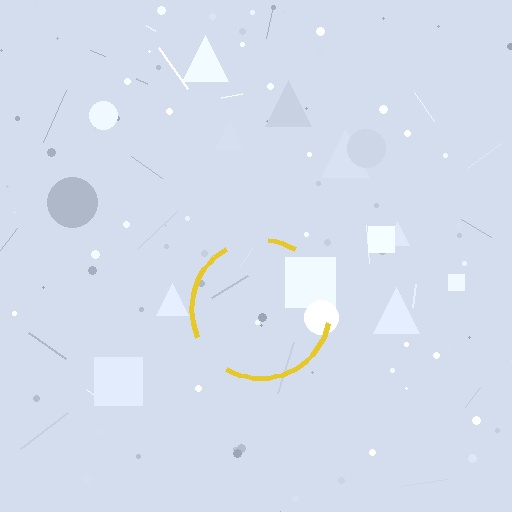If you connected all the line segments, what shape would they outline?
They would outline a circle.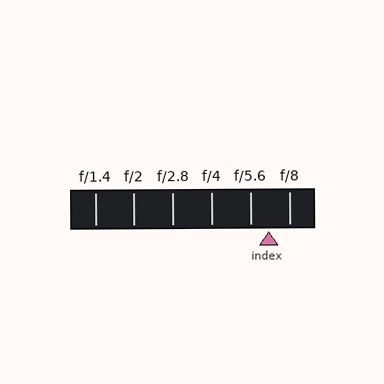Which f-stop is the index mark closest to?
The index mark is closest to f/5.6.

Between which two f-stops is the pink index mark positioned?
The index mark is between f/5.6 and f/8.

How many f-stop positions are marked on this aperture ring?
There are 6 f-stop positions marked.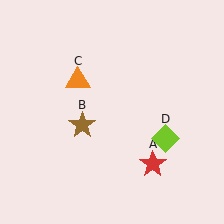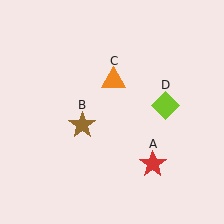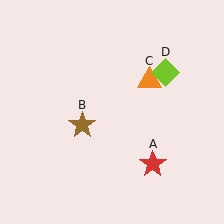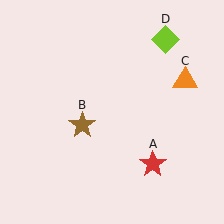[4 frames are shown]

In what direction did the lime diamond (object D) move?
The lime diamond (object D) moved up.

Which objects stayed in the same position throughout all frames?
Red star (object A) and brown star (object B) remained stationary.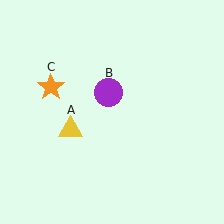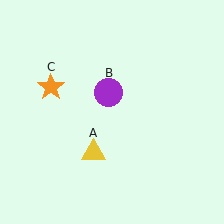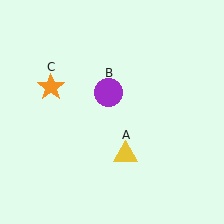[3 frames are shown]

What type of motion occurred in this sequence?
The yellow triangle (object A) rotated counterclockwise around the center of the scene.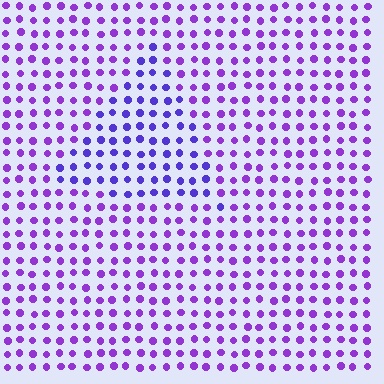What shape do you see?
I see a triangle.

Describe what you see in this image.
The image is filled with small purple elements in a uniform arrangement. A triangle-shaped region is visible where the elements are tinted to a slightly different hue, forming a subtle color boundary.